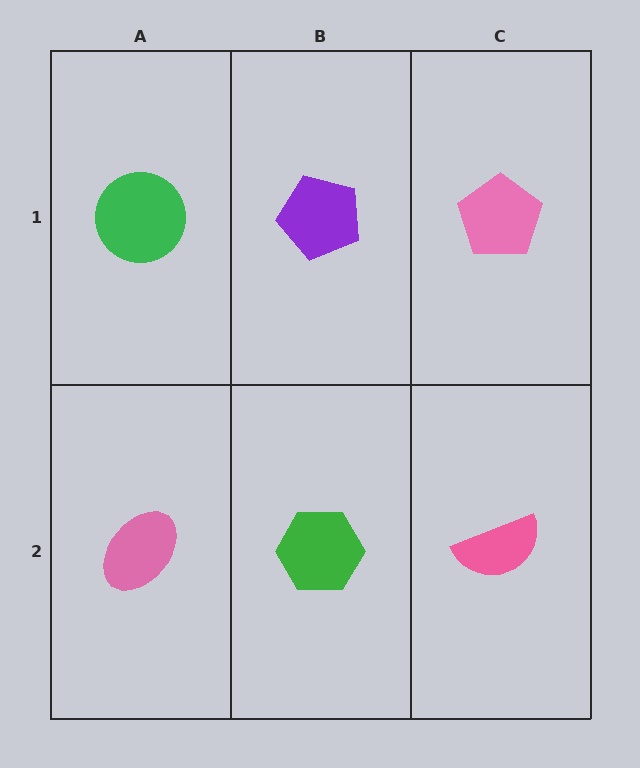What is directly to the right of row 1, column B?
A pink pentagon.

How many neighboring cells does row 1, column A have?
2.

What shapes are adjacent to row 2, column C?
A pink pentagon (row 1, column C), a green hexagon (row 2, column B).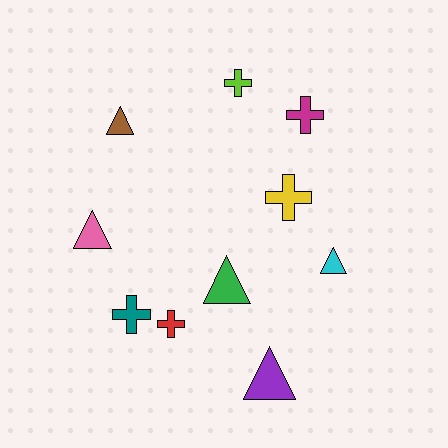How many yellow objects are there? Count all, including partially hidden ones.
There is 1 yellow object.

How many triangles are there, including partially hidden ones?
There are 5 triangles.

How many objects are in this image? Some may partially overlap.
There are 10 objects.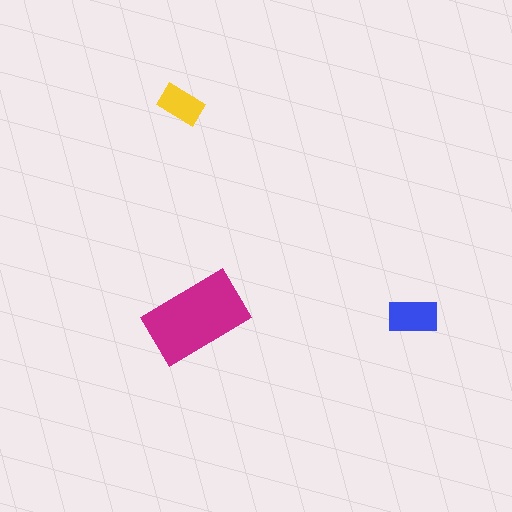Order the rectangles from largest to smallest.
the magenta one, the blue one, the yellow one.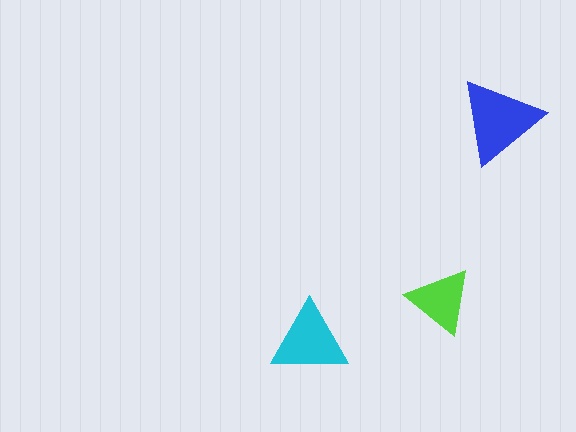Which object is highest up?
The blue triangle is topmost.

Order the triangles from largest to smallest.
the blue one, the cyan one, the lime one.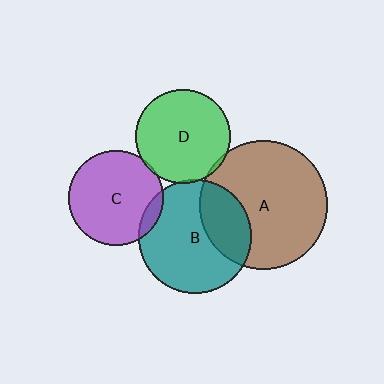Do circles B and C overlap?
Yes.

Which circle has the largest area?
Circle A (brown).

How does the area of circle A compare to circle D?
Approximately 1.8 times.